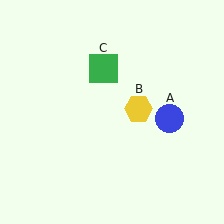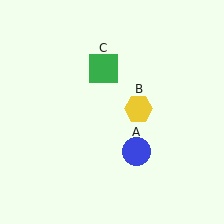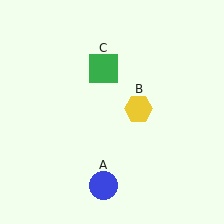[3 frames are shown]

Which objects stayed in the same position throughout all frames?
Yellow hexagon (object B) and green square (object C) remained stationary.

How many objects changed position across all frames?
1 object changed position: blue circle (object A).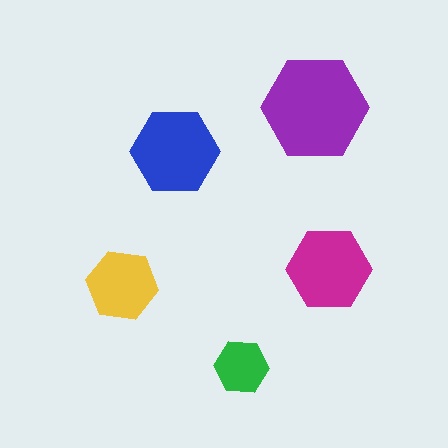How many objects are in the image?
There are 5 objects in the image.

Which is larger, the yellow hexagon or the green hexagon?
The yellow one.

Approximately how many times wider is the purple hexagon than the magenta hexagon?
About 1.5 times wider.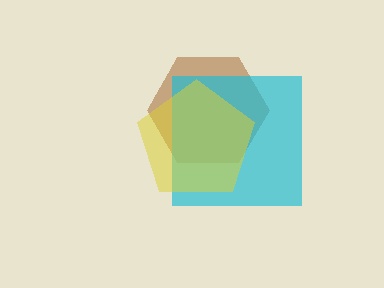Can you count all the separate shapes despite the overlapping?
Yes, there are 3 separate shapes.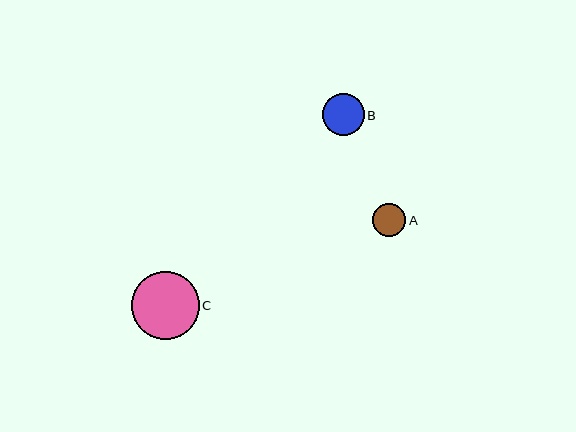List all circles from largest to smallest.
From largest to smallest: C, B, A.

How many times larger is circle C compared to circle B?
Circle C is approximately 1.6 times the size of circle B.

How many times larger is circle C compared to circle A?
Circle C is approximately 2.0 times the size of circle A.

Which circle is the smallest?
Circle A is the smallest with a size of approximately 33 pixels.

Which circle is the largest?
Circle C is the largest with a size of approximately 68 pixels.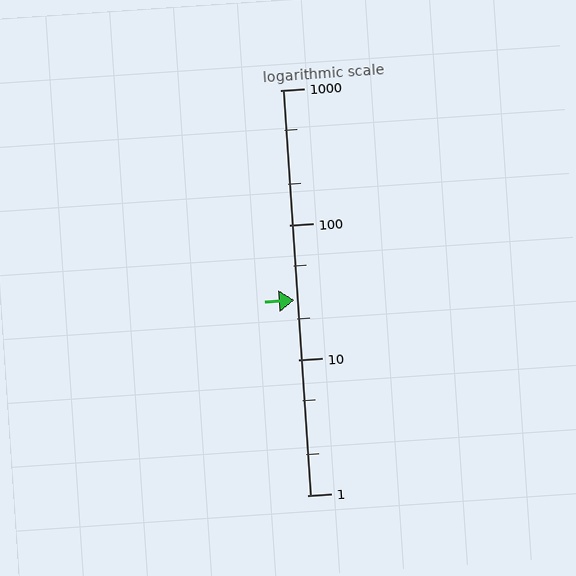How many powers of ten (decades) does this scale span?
The scale spans 3 decades, from 1 to 1000.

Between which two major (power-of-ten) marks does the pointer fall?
The pointer is between 10 and 100.